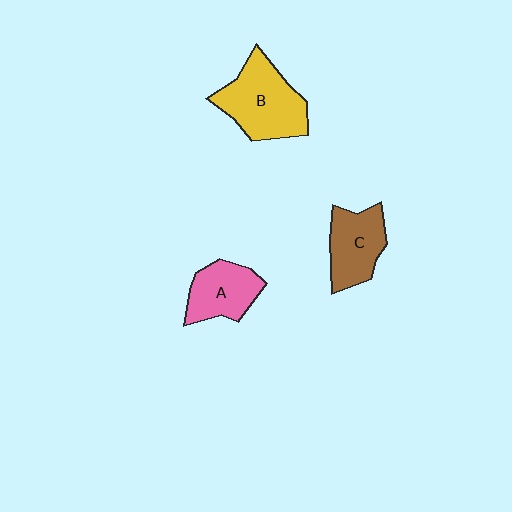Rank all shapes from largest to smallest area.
From largest to smallest: B (yellow), C (brown), A (pink).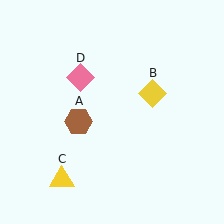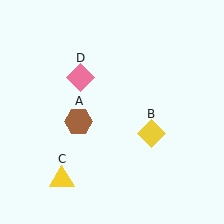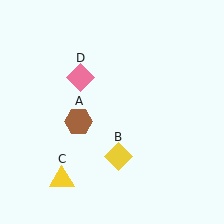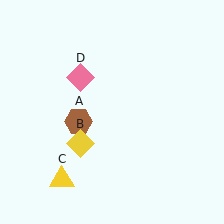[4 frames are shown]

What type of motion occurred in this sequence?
The yellow diamond (object B) rotated clockwise around the center of the scene.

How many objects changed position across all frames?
1 object changed position: yellow diamond (object B).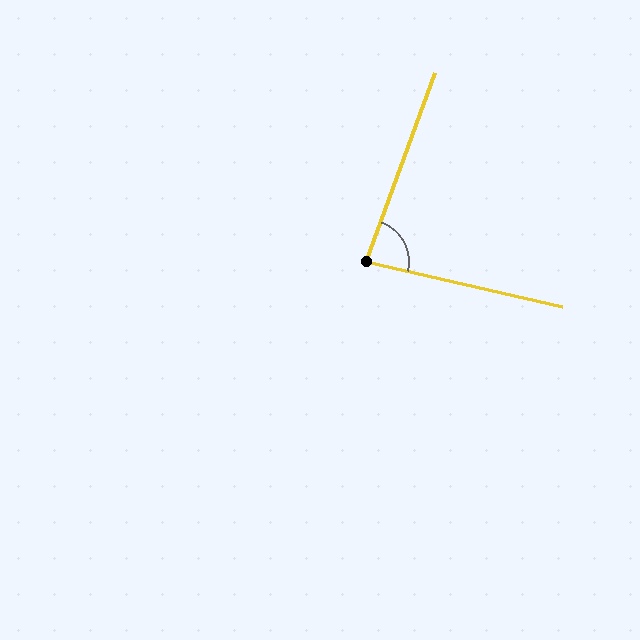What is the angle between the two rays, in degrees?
Approximately 83 degrees.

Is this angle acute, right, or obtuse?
It is acute.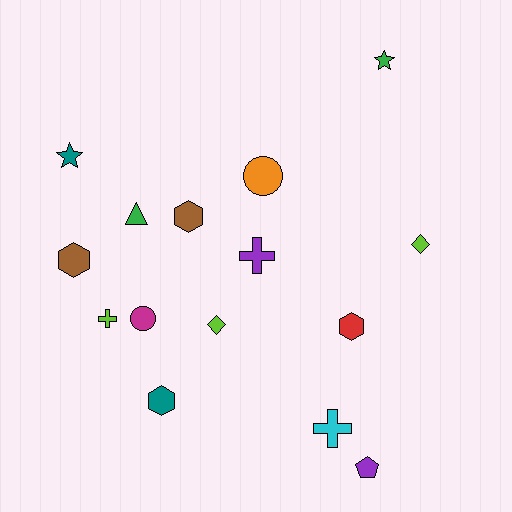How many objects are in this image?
There are 15 objects.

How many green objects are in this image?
There are 2 green objects.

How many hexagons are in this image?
There are 4 hexagons.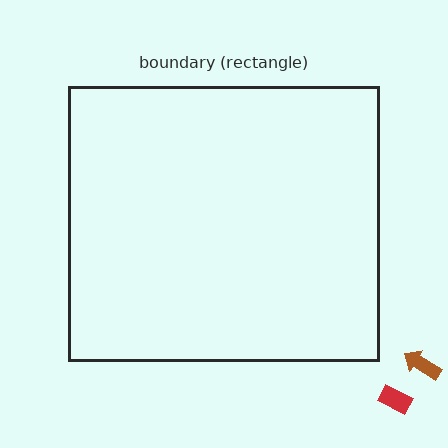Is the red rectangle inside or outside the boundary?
Outside.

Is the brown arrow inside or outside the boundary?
Outside.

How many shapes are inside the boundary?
0 inside, 2 outside.